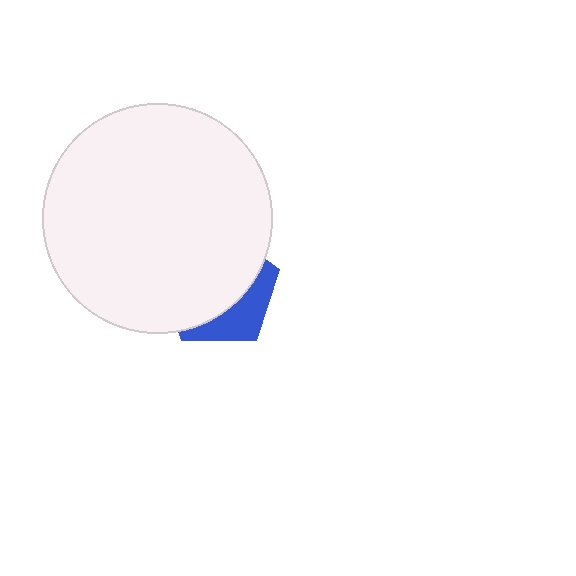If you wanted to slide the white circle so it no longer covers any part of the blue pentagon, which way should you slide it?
Slide it toward the upper-left — that is the most direct way to separate the two shapes.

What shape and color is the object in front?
The object in front is a white circle.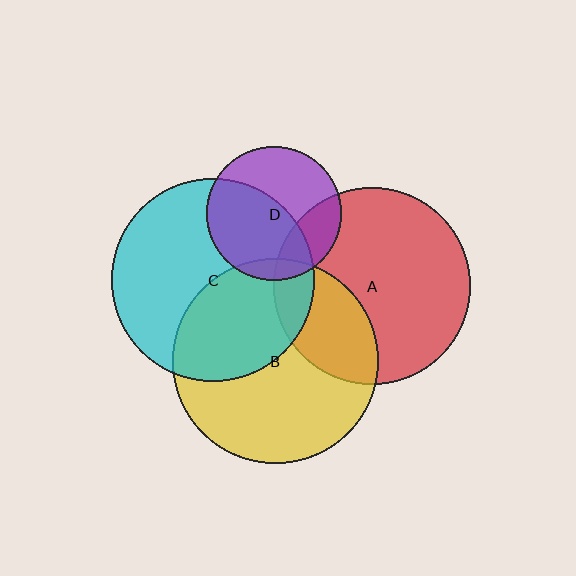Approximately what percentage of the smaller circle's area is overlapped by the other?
Approximately 40%.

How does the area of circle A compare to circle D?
Approximately 2.2 times.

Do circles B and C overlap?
Yes.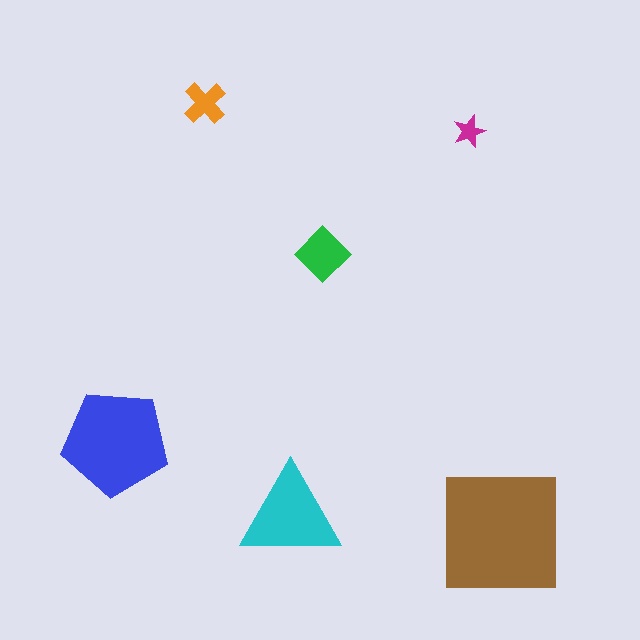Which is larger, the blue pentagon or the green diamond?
The blue pentagon.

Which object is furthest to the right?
The brown square is rightmost.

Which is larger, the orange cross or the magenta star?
The orange cross.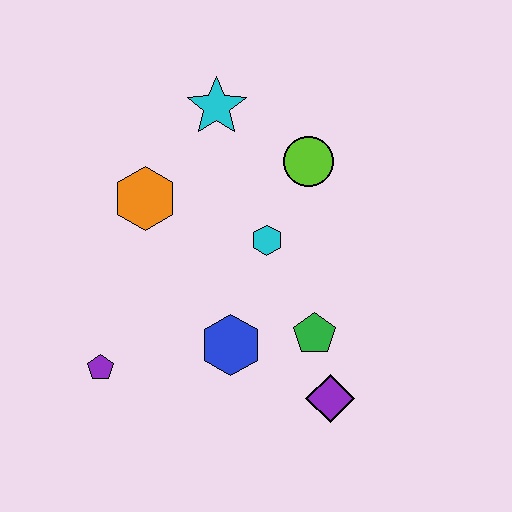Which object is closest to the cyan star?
The lime circle is closest to the cyan star.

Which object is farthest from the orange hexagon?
The purple diamond is farthest from the orange hexagon.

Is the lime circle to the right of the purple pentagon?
Yes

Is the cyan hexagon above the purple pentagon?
Yes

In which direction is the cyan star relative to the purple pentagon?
The cyan star is above the purple pentagon.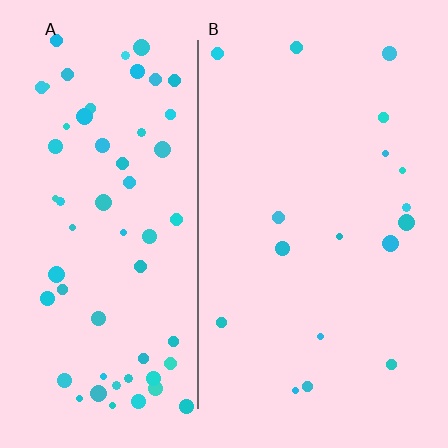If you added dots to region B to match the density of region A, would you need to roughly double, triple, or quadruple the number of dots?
Approximately quadruple.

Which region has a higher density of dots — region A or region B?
A (the left).